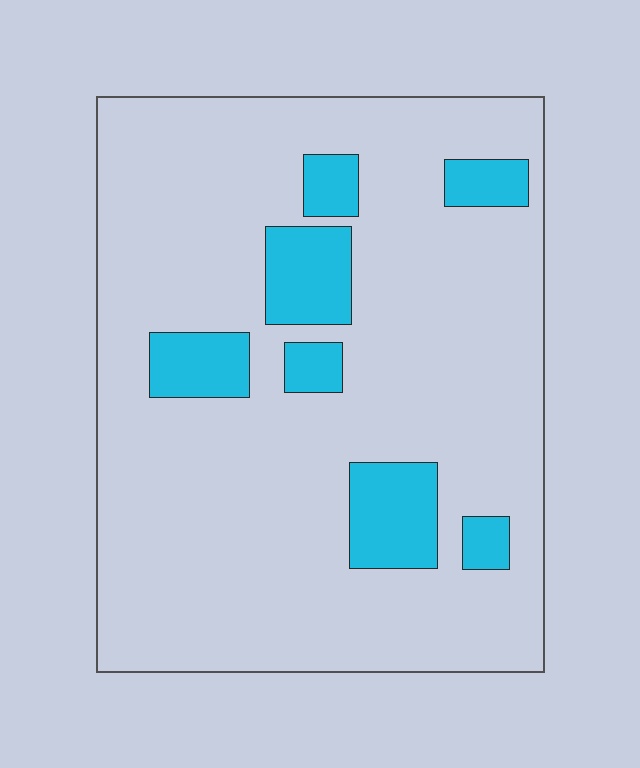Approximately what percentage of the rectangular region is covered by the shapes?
Approximately 15%.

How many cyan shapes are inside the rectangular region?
7.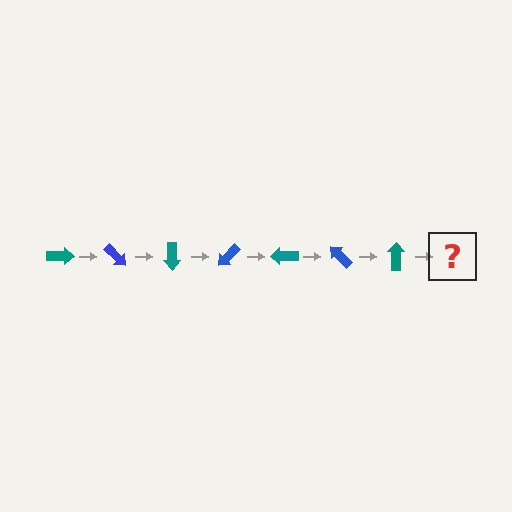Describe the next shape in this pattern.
It should be a blue arrow, rotated 315 degrees from the start.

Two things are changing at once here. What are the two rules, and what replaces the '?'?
The two rules are that it rotates 45 degrees each step and the color cycles through teal and blue. The '?' should be a blue arrow, rotated 315 degrees from the start.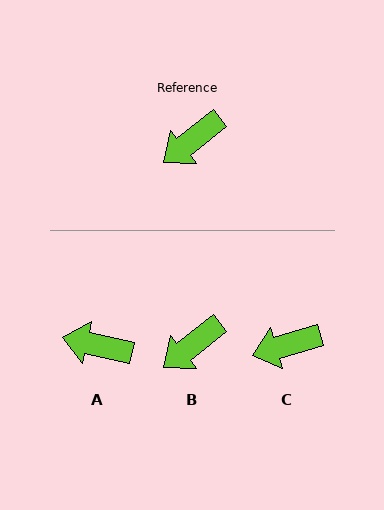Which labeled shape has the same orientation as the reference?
B.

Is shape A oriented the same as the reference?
No, it is off by about 51 degrees.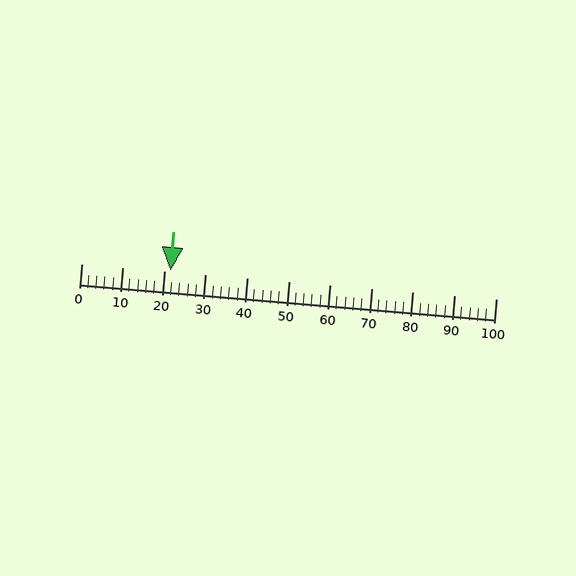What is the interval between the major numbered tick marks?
The major tick marks are spaced 10 units apart.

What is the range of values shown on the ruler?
The ruler shows values from 0 to 100.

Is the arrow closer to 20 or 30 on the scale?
The arrow is closer to 20.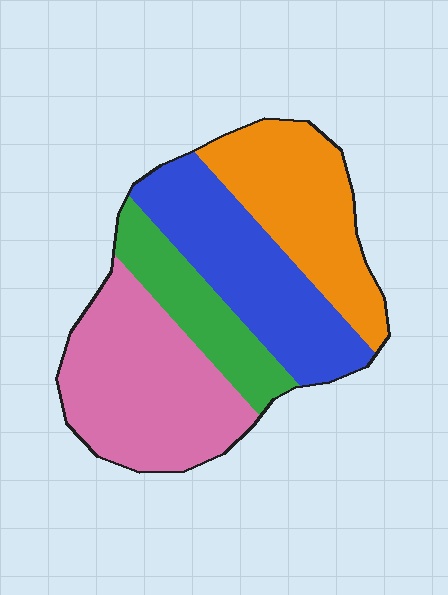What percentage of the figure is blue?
Blue takes up about one quarter (1/4) of the figure.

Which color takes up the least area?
Green, at roughly 15%.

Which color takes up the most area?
Pink, at roughly 30%.